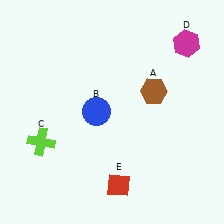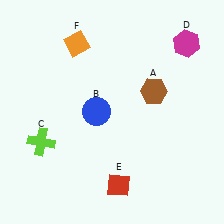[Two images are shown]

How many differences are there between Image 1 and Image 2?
There is 1 difference between the two images.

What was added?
An orange diamond (F) was added in Image 2.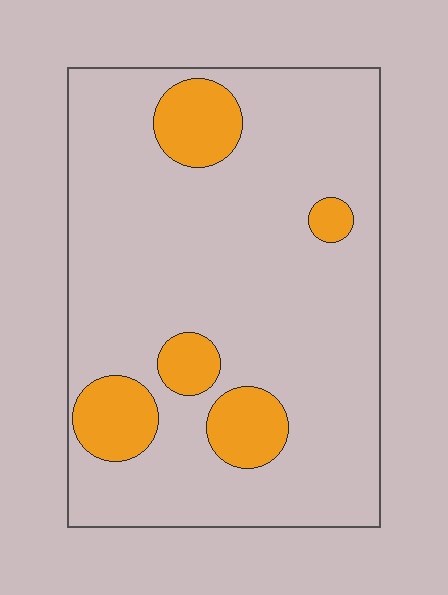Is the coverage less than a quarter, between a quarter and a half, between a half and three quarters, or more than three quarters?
Less than a quarter.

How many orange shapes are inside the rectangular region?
5.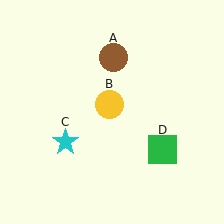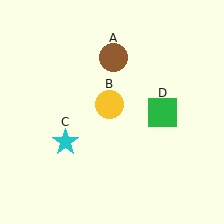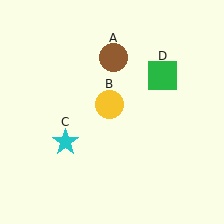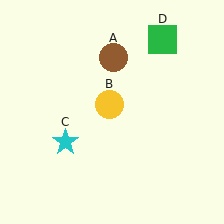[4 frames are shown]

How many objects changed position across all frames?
1 object changed position: green square (object D).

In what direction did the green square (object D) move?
The green square (object D) moved up.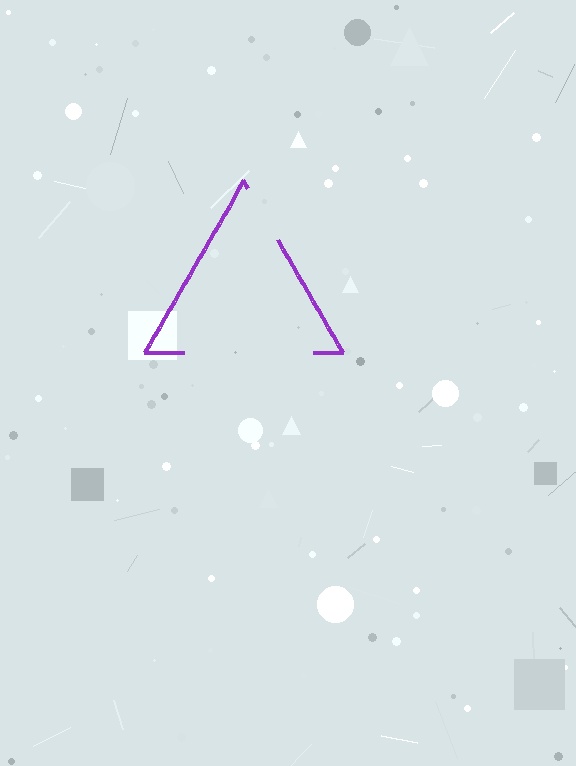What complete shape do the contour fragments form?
The contour fragments form a triangle.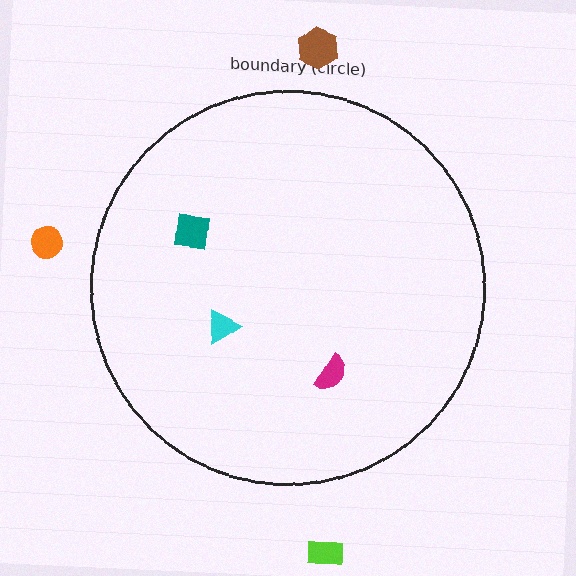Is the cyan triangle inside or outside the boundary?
Inside.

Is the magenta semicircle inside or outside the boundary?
Inside.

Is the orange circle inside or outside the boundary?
Outside.